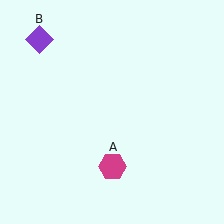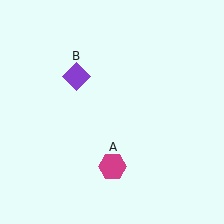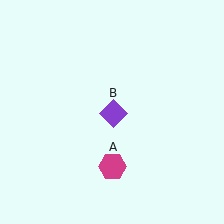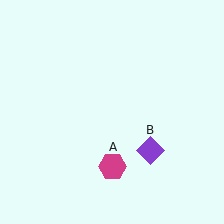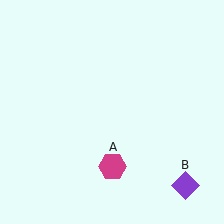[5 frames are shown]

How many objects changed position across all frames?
1 object changed position: purple diamond (object B).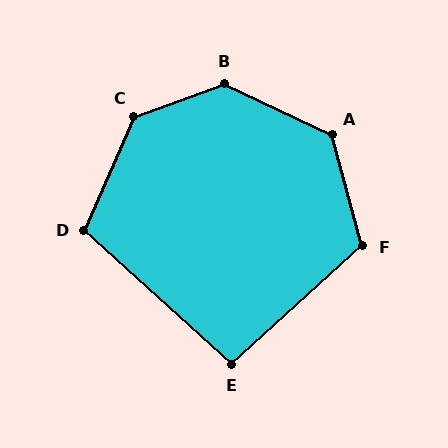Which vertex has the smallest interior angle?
E, at approximately 96 degrees.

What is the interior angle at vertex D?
Approximately 108 degrees (obtuse).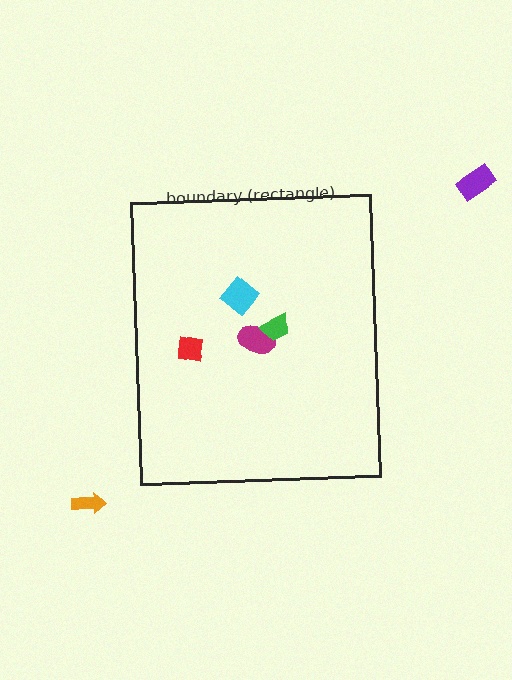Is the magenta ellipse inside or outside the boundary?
Inside.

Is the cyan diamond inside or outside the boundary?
Inside.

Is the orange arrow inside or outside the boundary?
Outside.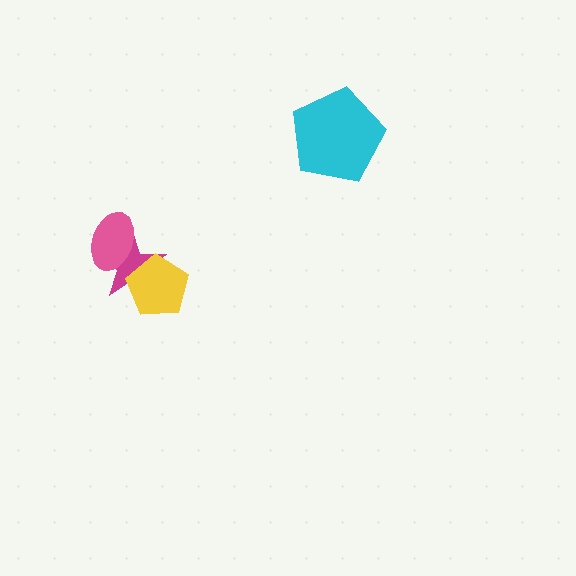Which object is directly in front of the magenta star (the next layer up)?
The pink ellipse is directly in front of the magenta star.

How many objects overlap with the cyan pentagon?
0 objects overlap with the cyan pentagon.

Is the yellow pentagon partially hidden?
No, no other shape covers it.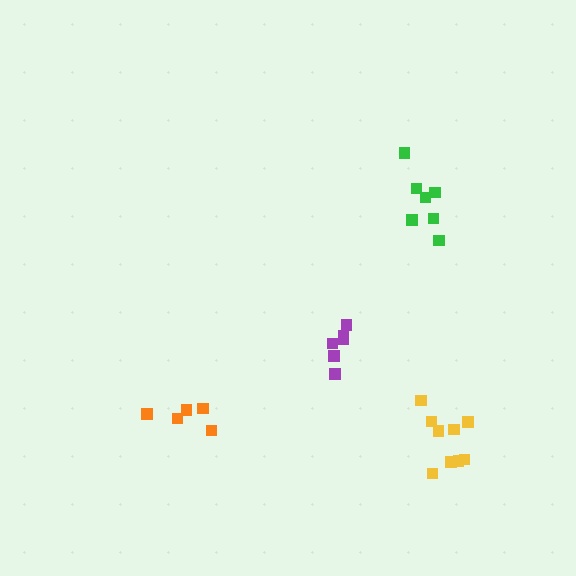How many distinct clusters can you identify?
There are 4 distinct clusters.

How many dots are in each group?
Group 1: 6 dots, Group 2: 7 dots, Group 3: 9 dots, Group 4: 5 dots (27 total).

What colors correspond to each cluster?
The clusters are colored: purple, green, yellow, orange.